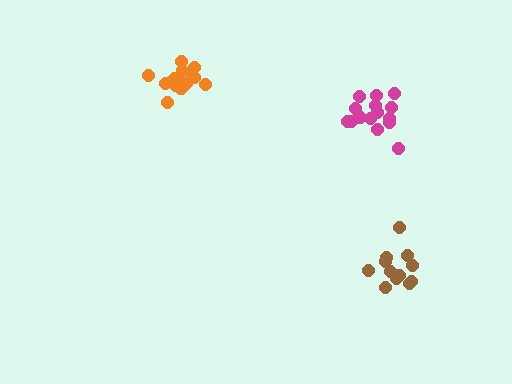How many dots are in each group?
Group 1: 15 dots, Group 2: 13 dots, Group 3: 15 dots (43 total).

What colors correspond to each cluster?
The clusters are colored: magenta, brown, orange.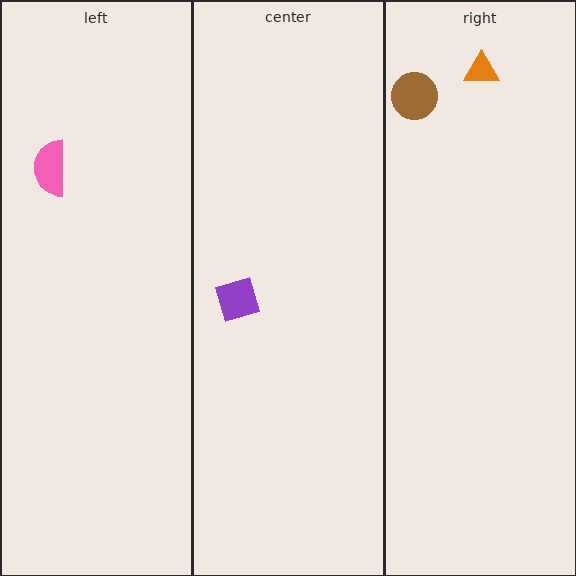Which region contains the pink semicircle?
The left region.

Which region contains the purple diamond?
The center region.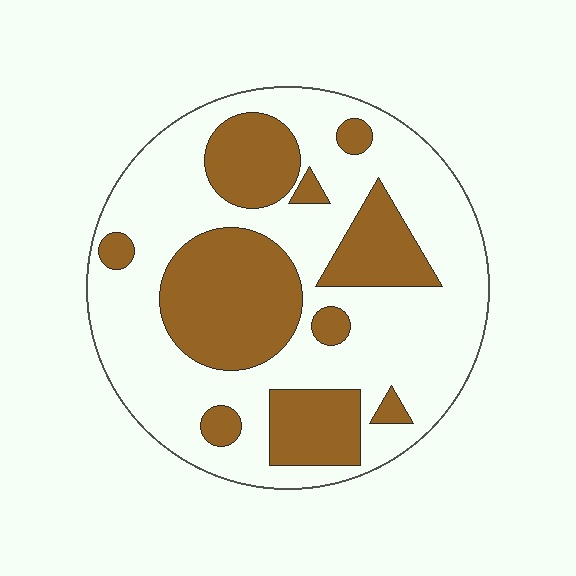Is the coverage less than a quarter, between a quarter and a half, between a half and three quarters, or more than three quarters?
Between a quarter and a half.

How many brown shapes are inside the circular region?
10.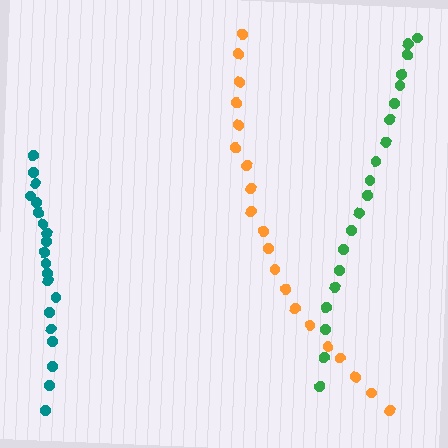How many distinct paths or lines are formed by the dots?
There are 3 distinct paths.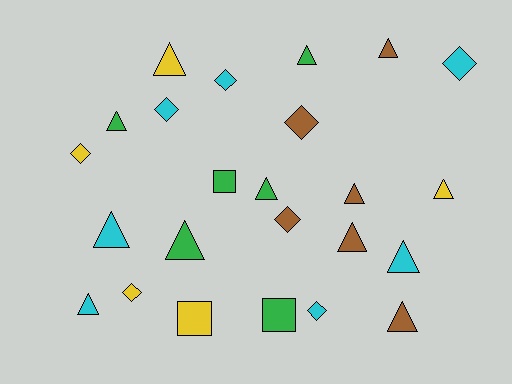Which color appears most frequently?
Cyan, with 7 objects.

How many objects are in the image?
There are 24 objects.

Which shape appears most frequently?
Triangle, with 13 objects.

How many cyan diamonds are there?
There are 4 cyan diamonds.